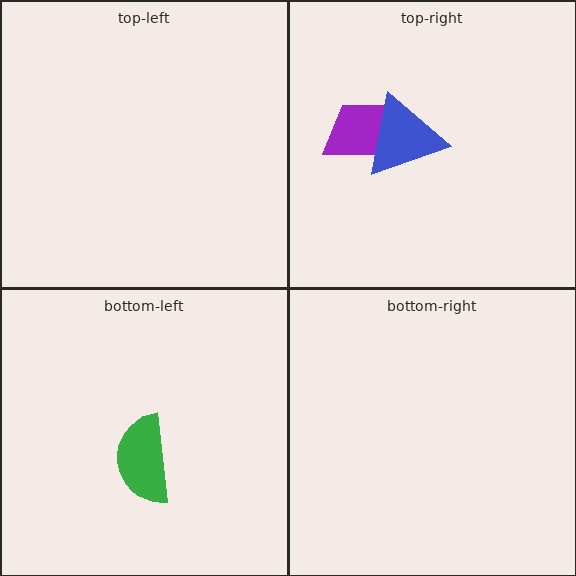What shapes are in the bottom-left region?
The green semicircle.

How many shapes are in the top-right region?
2.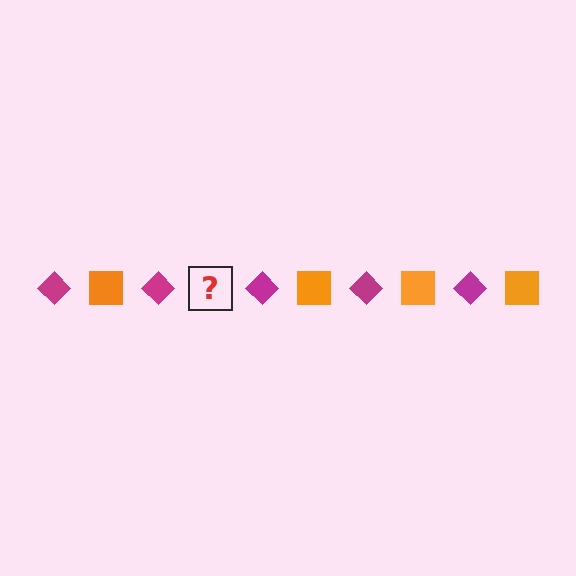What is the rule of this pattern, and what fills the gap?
The rule is that the pattern alternates between magenta diamond and orange square. The gap should be filled with an orange square.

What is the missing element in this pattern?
The missing element is an orange square.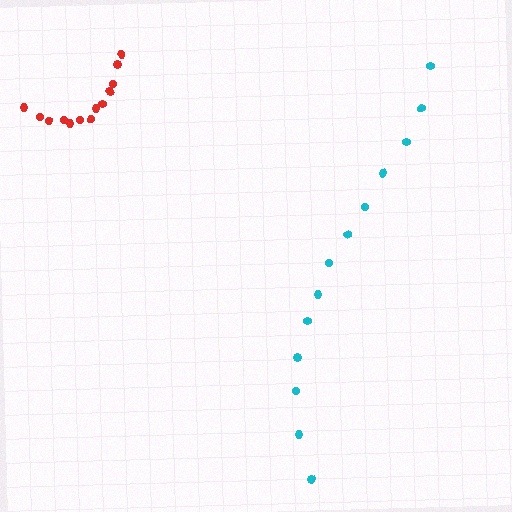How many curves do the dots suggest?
There are 2 distinct paths.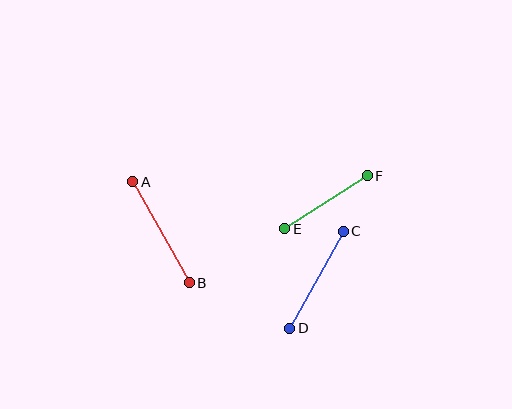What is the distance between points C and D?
The distance is approximately 111 pixels.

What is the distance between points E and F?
The distance is approximately 98 pixels.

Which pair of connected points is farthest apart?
Points A and B are farthest apart.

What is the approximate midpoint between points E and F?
The midpoint is at approximately (326, 202) pixels.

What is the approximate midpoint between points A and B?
The midpoint is at approximately (161, 232) pixels.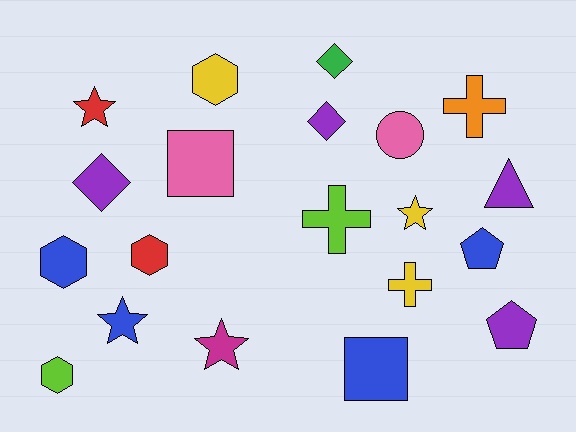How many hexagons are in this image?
There are 4 hexagons.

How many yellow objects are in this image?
There are 3 yellow objects.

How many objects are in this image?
There are 20 objects.